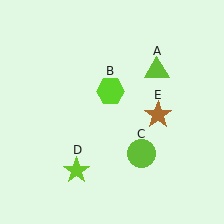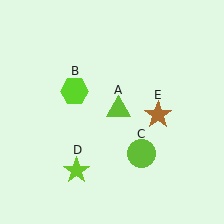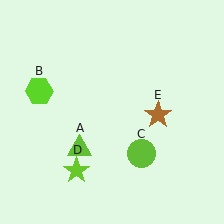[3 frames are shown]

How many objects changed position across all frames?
2 objects changed position: lime triangle (object A), lime hexagon (object B).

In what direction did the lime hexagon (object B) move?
The lime hexagon (object B) moved left.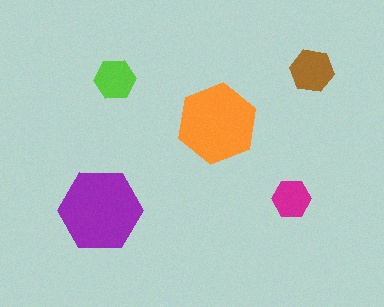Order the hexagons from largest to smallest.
the purple one, the orange one, the brown one, the lime one, the magenta one.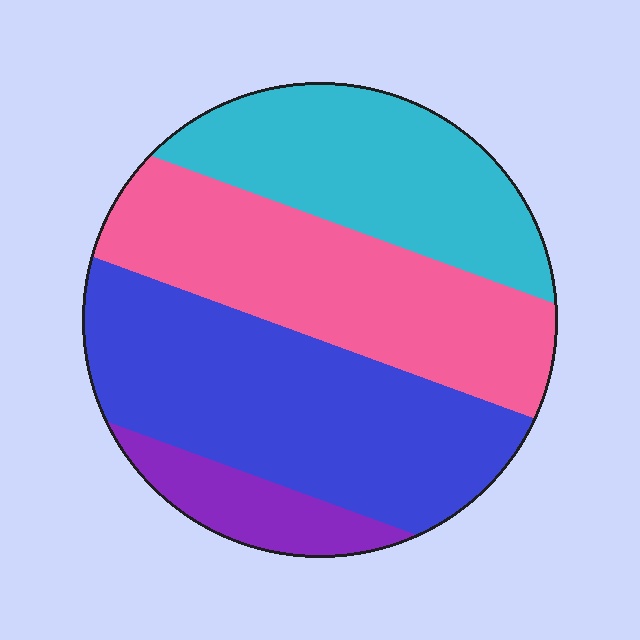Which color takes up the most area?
Blue, at roughly 35%.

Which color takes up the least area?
Purple, at roughly 10%.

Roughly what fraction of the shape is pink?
Pink covers about 30% of the shape.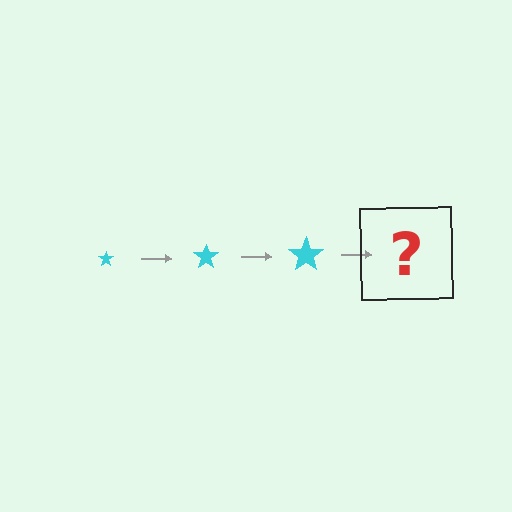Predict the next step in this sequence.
The next step is a cyan star, larger than the previous one.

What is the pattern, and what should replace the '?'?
The pattern is that the star gets progressively larger each step. The '?' should be a cyan star, larger than the previous one.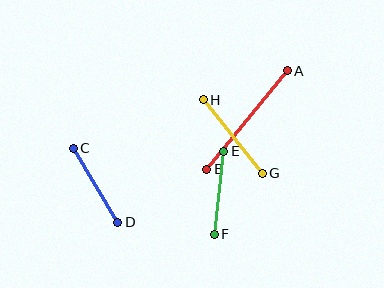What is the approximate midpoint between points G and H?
The midpoint is at approximately (233, 137) pixels.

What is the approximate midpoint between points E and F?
The midpoint is at approximately (219, 193) pixels.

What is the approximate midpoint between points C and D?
The midpoint is at approximately (95, 185) pixels.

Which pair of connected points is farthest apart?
Points A and B are farthest apart.